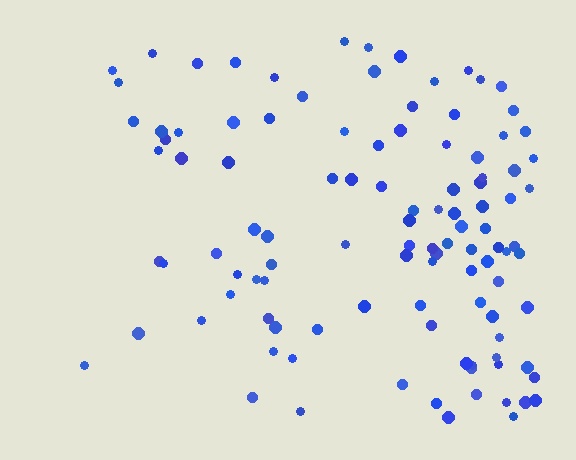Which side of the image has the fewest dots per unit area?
The left.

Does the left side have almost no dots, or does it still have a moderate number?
Still a moderate number, just noticeably fewer than the right.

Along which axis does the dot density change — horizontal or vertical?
Horizontal.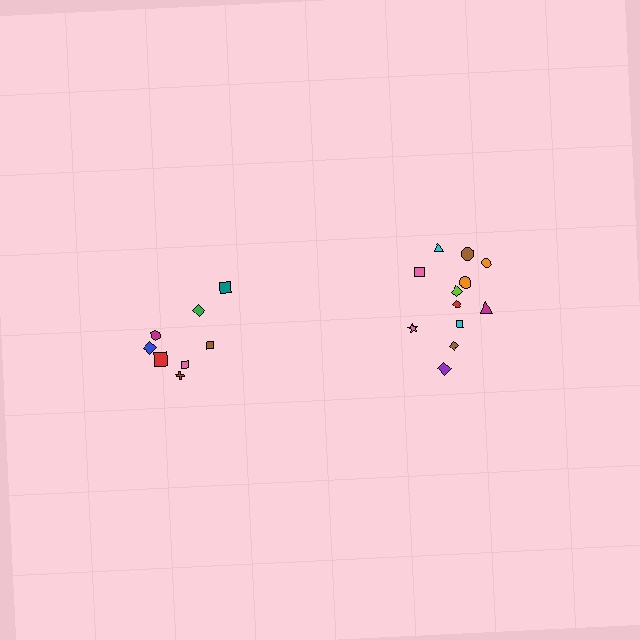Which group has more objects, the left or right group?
The right group.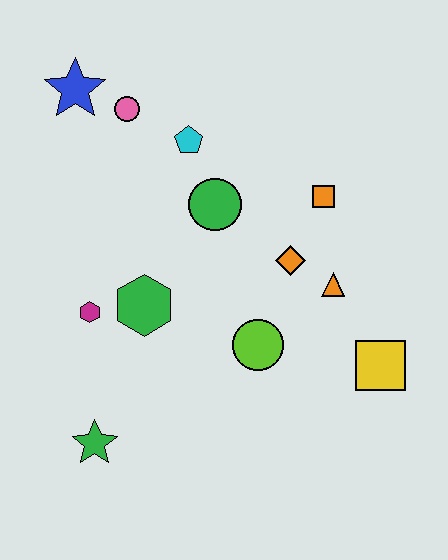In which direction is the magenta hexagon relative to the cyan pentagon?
The magenta hexagon is below the cyan pentagon.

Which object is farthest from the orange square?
The green star is farthest from the orange square.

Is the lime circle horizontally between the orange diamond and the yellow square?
No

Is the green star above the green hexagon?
No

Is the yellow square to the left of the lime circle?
No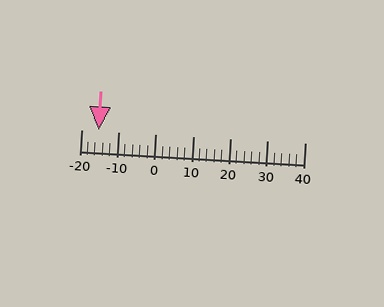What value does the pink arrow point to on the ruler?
The pink arrow points to approximately -15.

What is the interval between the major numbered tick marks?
The major tick marks are spaced 10 units apart.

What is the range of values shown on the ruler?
The ruler shows values from -20 to 40.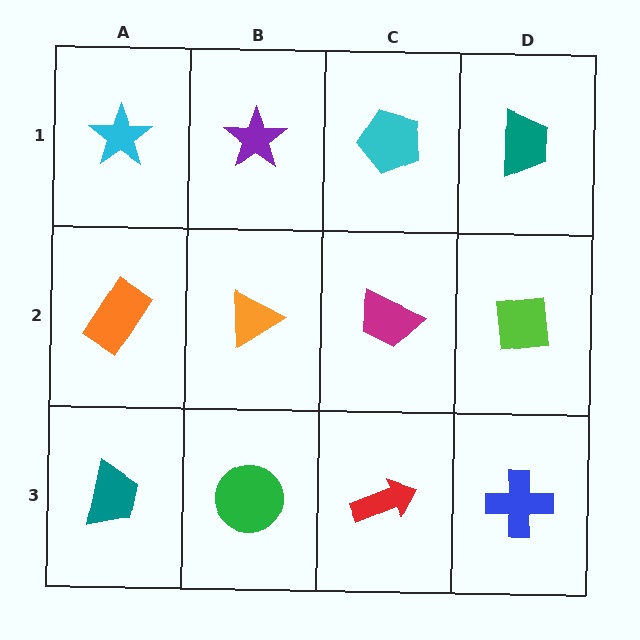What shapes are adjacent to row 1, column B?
An orange triangle (row 2, column B), a cyan star (row 1, column A), a cyan pentagon (row 1, column C).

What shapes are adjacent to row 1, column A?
An orange rectangle (row 2, column A), a purple star (row 1, column B).